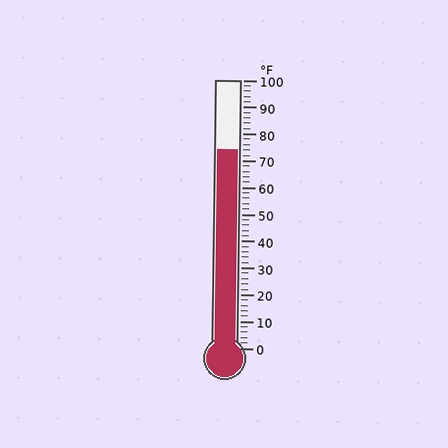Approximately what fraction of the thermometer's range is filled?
The thermometer is filled to approximately 75% of its range.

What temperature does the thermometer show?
The thermometer shows approximately 74°F.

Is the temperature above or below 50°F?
The temperature is above 50°F.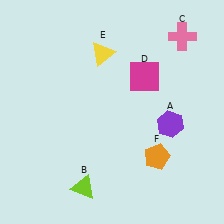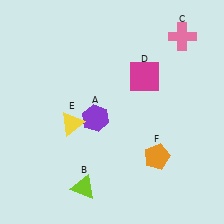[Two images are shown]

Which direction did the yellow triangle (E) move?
The yellow triangle (E) moved down.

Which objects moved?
The objects that moved are: the purple hexagon (A), the yellow triangle (E).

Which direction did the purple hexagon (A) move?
The purple hexagon (A) moved left.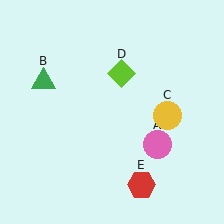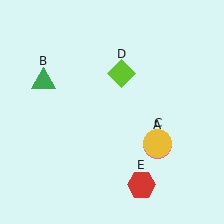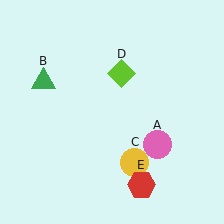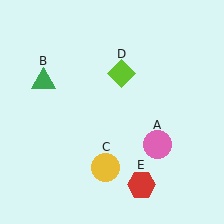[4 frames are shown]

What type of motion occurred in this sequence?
The yellow circle (object C) rotated clockwise around the center of the scene.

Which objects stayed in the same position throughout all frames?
Pink circle (object A) and green triangle (object B) and lime diamond (object D) and red hexagon (object E) remained stationary.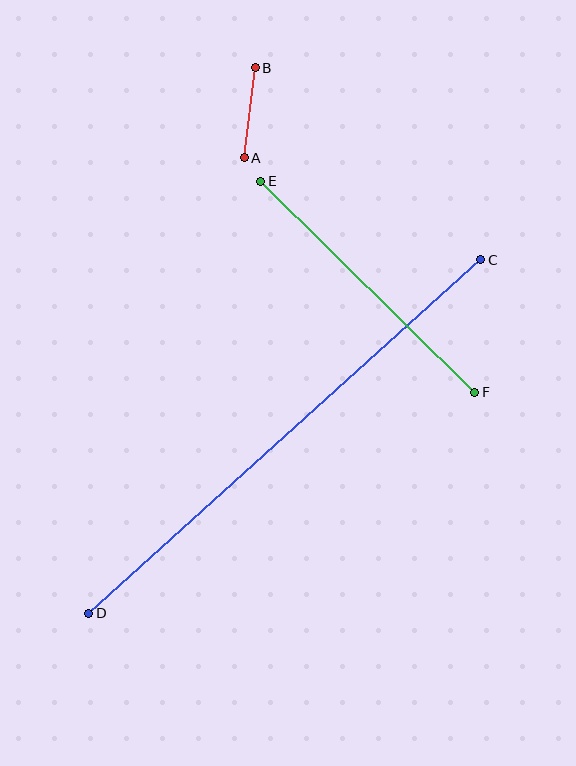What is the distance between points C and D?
The distance is approximately 528 pixels.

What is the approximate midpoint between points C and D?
The midpoint is at approximately (285, 437) pixels.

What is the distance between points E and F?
The distance is approximately 300 pixels.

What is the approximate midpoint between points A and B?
The midpoint is at approximately (250, 113) pixels.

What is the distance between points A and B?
The distance is approximately 90 pixels.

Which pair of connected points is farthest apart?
Points C and D are farthest apart.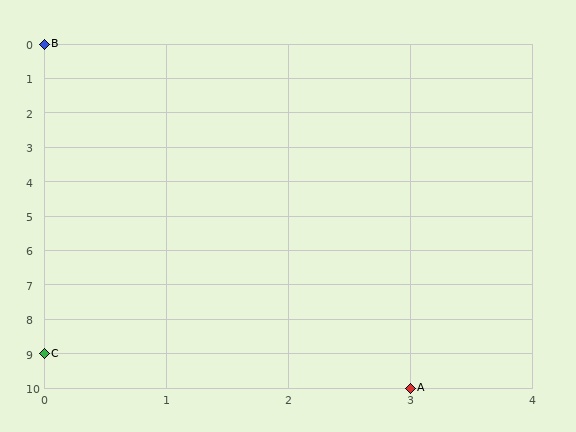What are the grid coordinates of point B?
Point B is at grid coordinates (0, 0).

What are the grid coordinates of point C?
Point C is at grid coordinates (0, 9).